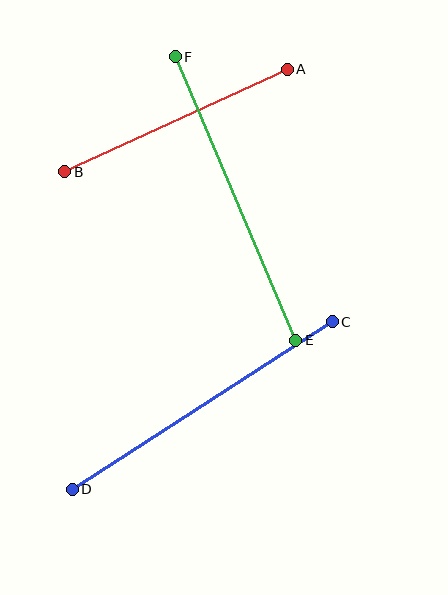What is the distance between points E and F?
The distance is approximately 308 pixels.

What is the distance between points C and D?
The distance is approximately 309 pixels.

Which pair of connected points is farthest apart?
Points C and D are farthest apart.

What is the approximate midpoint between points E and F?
The midpoint is at approximately (235, 198) pixels.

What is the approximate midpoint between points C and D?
The midpoint is at approximately (202, 405) pixels.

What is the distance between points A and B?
The distance is approximately 245 pixels.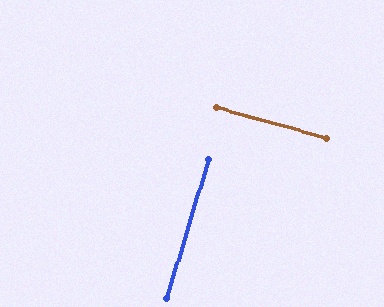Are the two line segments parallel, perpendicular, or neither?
Perpendicular — they meet at approximately 89°.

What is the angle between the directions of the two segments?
Approximately 89 degrees.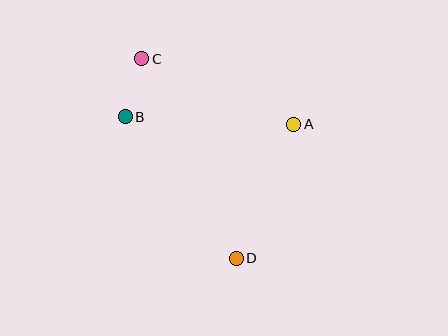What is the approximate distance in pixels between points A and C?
The distance between A and C is approximately 166 pixels.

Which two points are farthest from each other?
Points C and D are farthest from each other.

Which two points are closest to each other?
Points B and C are closest to each other.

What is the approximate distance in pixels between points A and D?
The distance between A and D is approximately 146 pixels.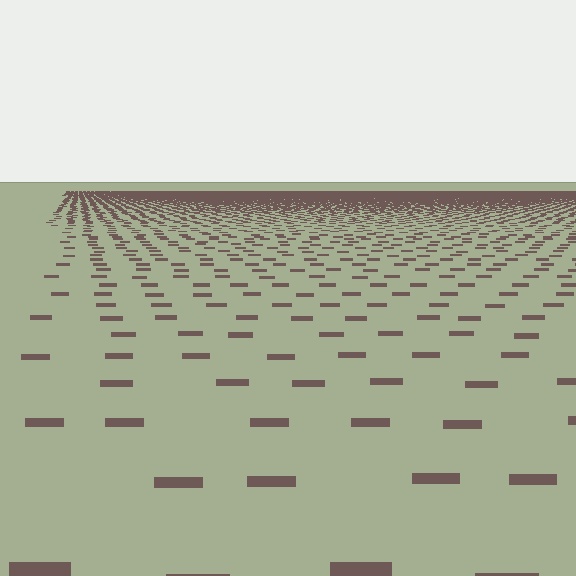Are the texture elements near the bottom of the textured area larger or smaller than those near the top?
Larger. Near the bottom, elements are closer to the viewer and appear at a bigger on-screen size.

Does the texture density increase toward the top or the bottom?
Density increases toward the top.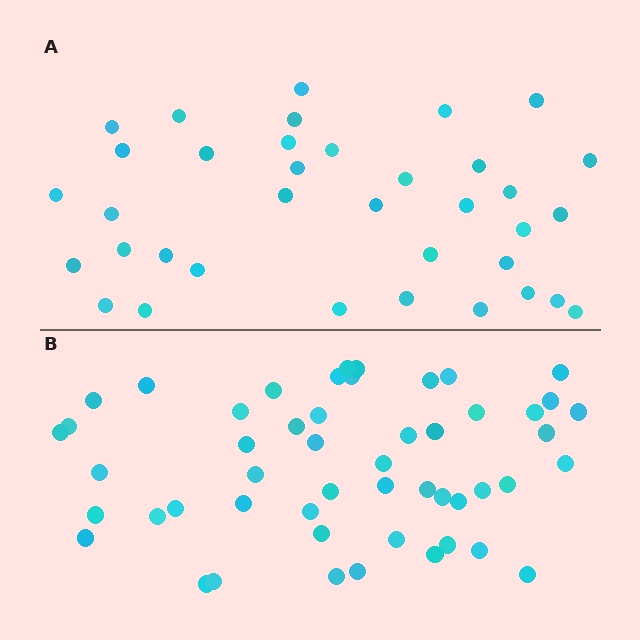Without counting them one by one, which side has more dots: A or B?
Region B (the bottom region) has more dots.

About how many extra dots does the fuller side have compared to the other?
Region B has approximately 15 more dots than region A.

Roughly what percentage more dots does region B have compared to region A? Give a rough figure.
About 40% more.